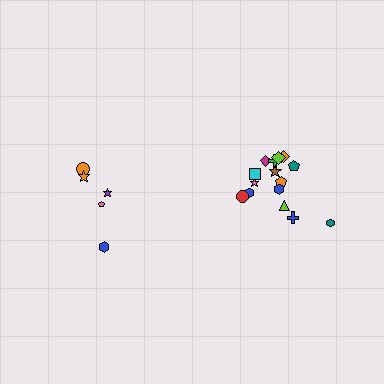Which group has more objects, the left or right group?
The right group.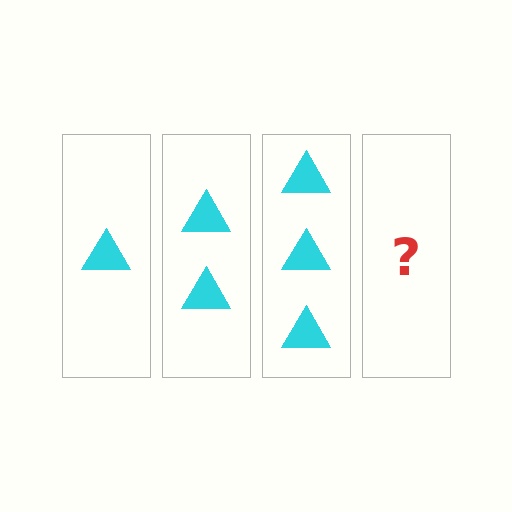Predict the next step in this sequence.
The next step is 4 triangles.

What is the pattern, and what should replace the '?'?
The pattern is that each step adds one more triangle. The '?' should be 4 triangles.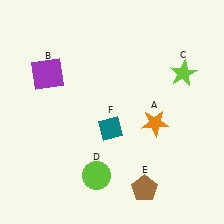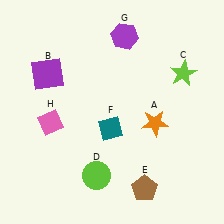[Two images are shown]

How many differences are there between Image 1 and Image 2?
There are 2 differences between the two images.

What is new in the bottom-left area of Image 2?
A pink diamond (H) was added in the bottom-left area of Image 2.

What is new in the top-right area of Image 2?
A purple hexagon (G) was added in the top-right area of Image 2.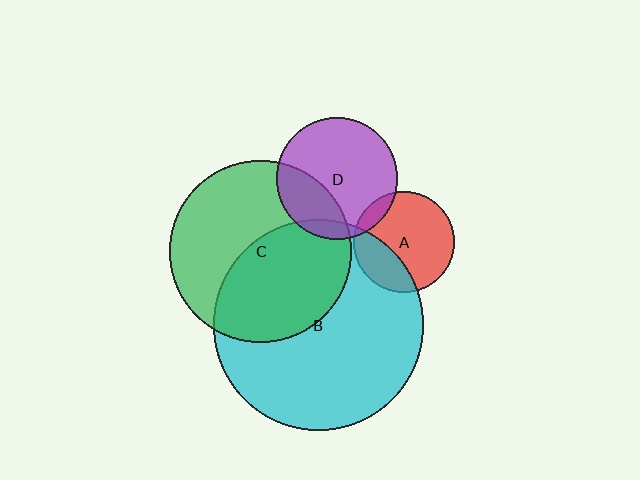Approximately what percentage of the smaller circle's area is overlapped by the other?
Approximately 10%.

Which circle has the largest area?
Circle B (cyan).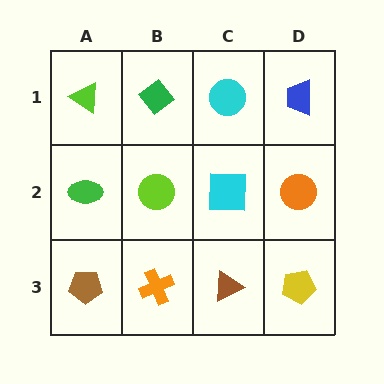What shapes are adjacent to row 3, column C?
A cyan square (row 2, column C), an orange cross (row 3, column B), a yellow pentagon (row 3, column D).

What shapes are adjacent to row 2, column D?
A blue trapezoid (row 1, column D), a yellow pentagon (row 3, column D), a cyan square (row 2, column C).